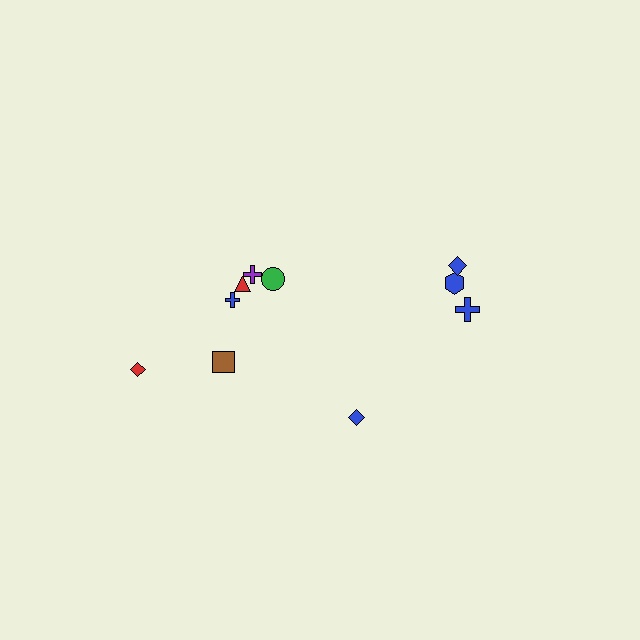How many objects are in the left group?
There are 6 objects.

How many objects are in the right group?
There are 4 objects.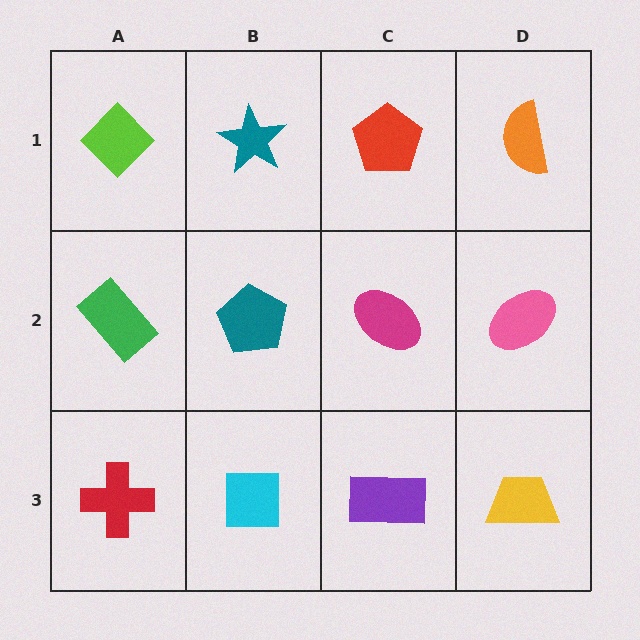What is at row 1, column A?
A lime diamond.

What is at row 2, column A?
A green rectangle.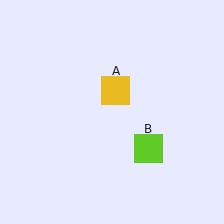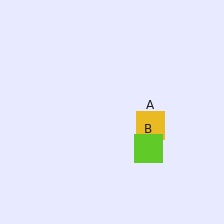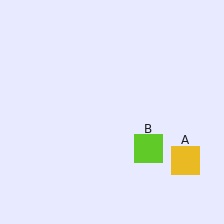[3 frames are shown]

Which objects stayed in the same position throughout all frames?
Lime square (object B) remained stationary.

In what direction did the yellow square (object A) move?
The yellow square (object A) moved down and to the right.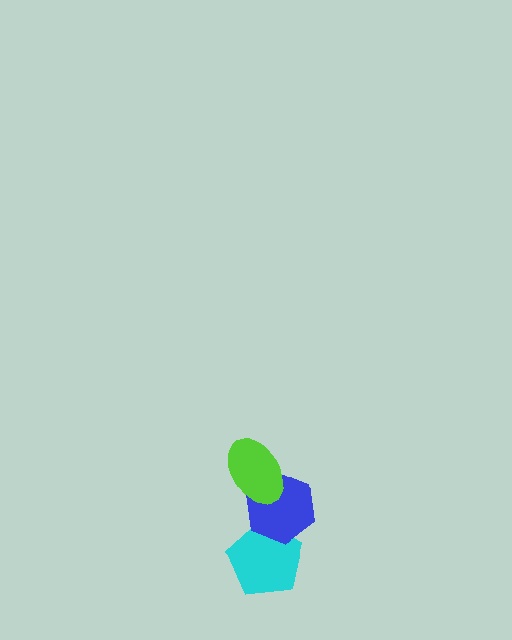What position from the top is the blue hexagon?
The blue hexagon is 2nd from the top.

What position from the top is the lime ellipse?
The lime ellipse is 1st from the top.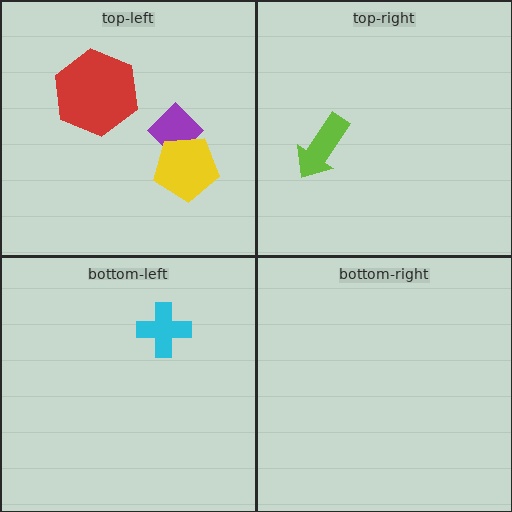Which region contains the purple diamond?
The top-left region.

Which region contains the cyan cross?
The bottom-left region.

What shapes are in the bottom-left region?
The cyan cross.